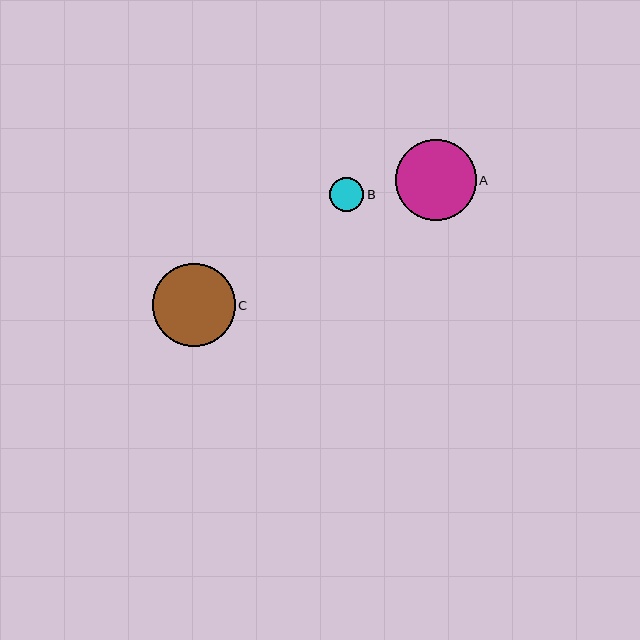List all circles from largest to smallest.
From largest to smallest: C, A, B.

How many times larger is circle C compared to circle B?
Circle C is approximately 2.4 times the size of circle B.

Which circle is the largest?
Circle C is the largest with a size of approximately 83 pixels.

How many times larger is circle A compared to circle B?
Circle A is approximately 2.4 times the size of circle B.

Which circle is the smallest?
Circle B is the smallest with a size of approximately 34 pixels.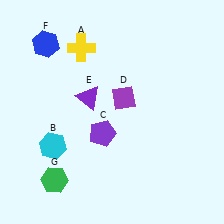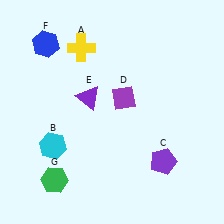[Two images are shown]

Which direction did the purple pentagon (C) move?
The purple pentagon (C) moved right.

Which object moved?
The purple pentagon (C) moved right.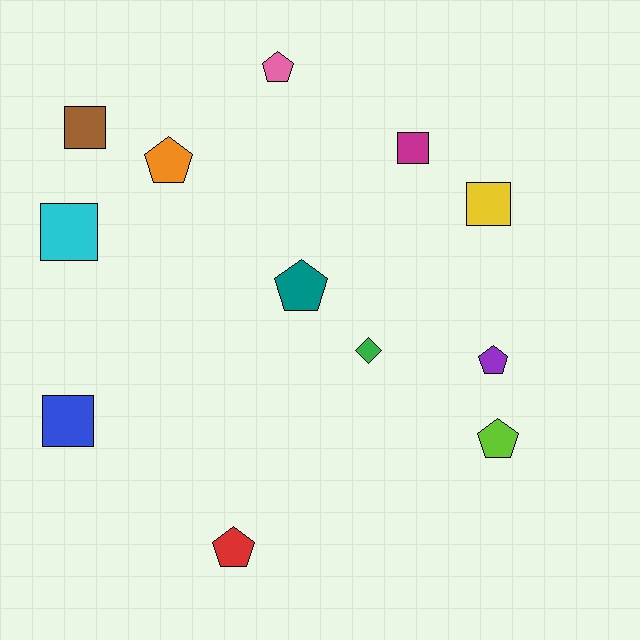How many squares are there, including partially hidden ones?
There are 5 squares.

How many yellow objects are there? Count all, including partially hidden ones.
There is 1 yellow object.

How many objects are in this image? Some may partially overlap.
There are 12 objects.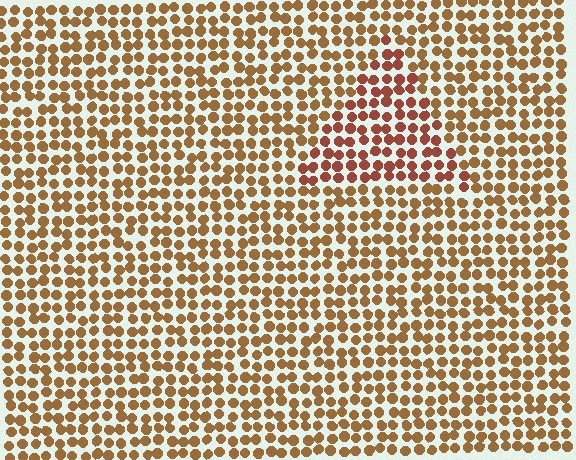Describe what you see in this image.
The image is filled with small brown elements in a uniform arrangement. A triangle-shaped region is visible where the elements are tinted to a slightly different hue, forming a subtle color boundary.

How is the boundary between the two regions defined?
The boundary is defined purely by a slight shift in hue (about 25 degrees). Spacing, size, and orientation are identical on both sides.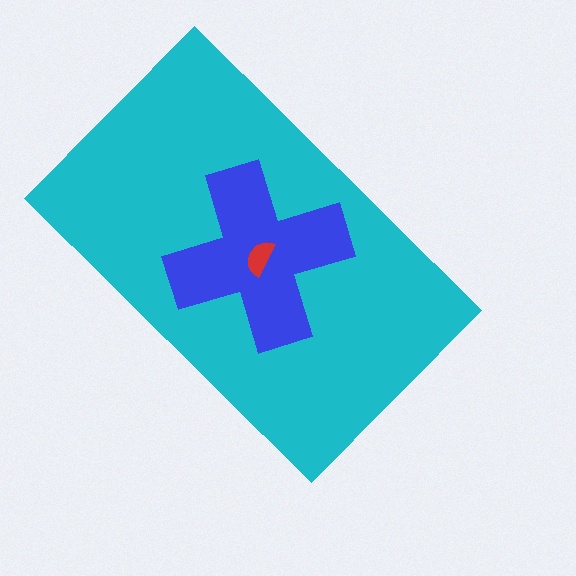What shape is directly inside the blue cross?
The red semicircle.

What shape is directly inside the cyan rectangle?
The blue cross.